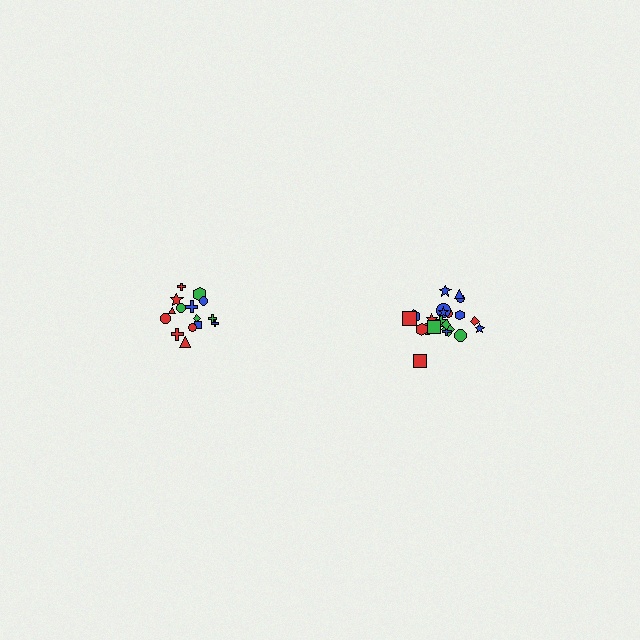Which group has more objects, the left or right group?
The right group.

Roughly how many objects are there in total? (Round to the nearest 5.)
Roughly 35 objects in total.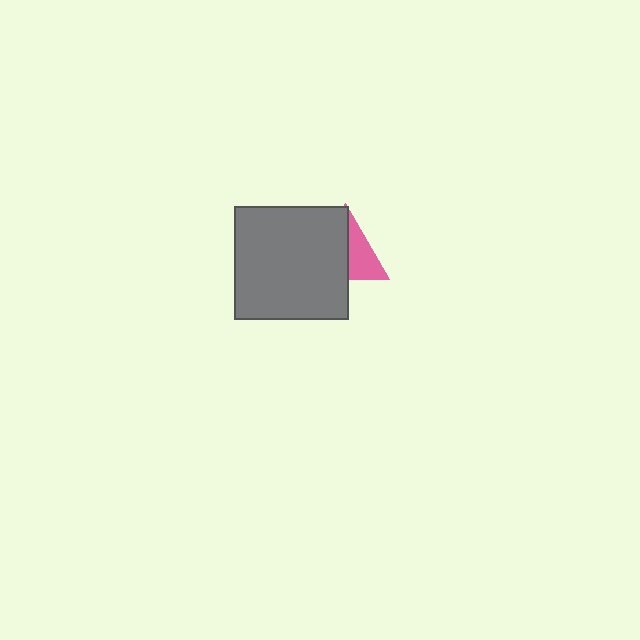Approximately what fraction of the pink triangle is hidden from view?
Roughly 58% of the pink triangle is hidden behind the gray square.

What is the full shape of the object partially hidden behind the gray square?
The partially hidden object is a pink triangle.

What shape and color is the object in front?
The object in front is a gray square.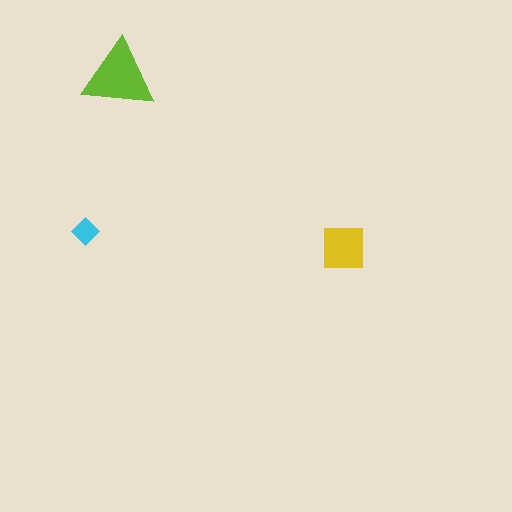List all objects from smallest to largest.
The cyan diamond, the yellow square, the lime triangle.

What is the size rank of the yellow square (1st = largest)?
2nd.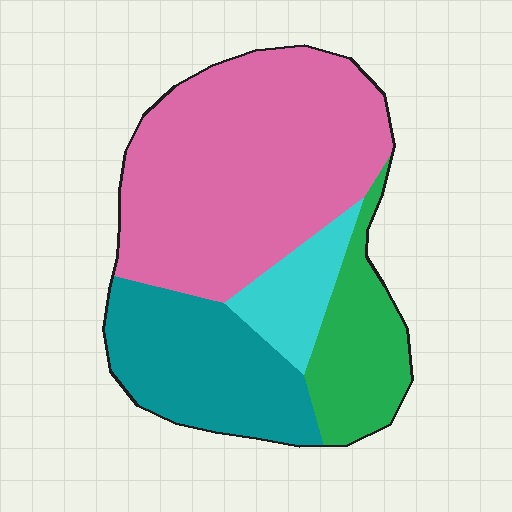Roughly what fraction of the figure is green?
Green covers 16% of the figure.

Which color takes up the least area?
Cyan, at roughly 10%.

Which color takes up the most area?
Pink, at roughly 50%.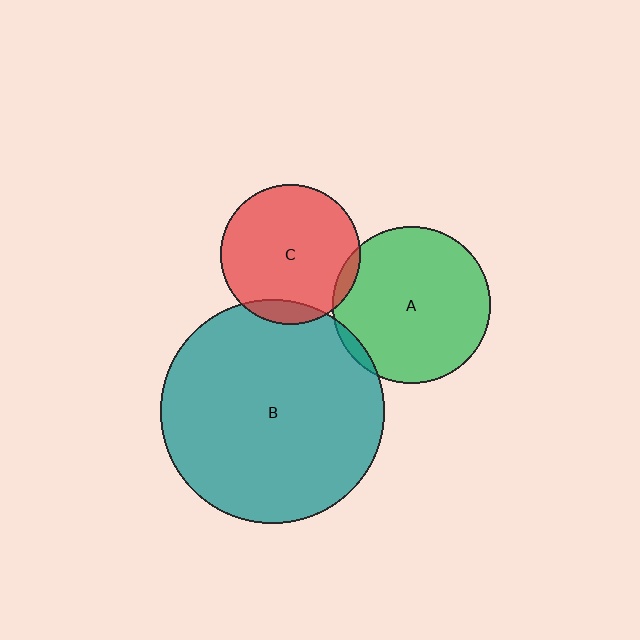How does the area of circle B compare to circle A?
Approximately 2.0 times.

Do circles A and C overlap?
Yes.